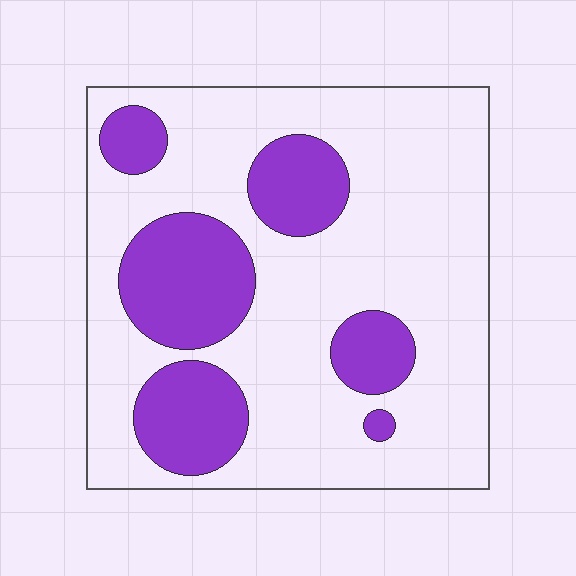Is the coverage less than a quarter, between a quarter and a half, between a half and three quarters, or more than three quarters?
Between a quarter and a half.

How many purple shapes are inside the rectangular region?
6.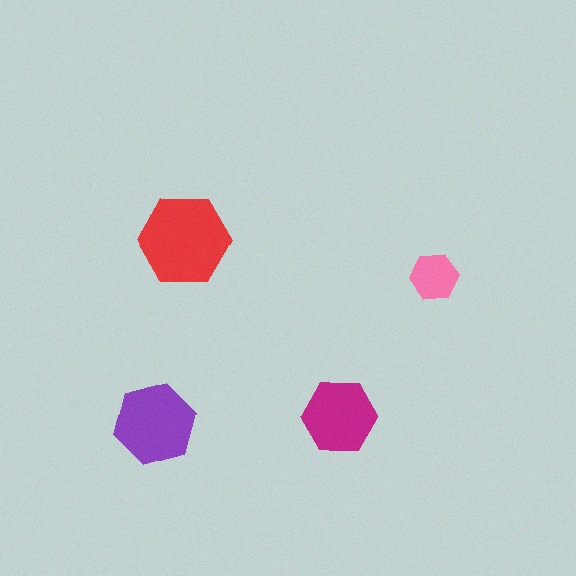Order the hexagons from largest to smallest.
the red one, the purple one, the magenta one, the pink one.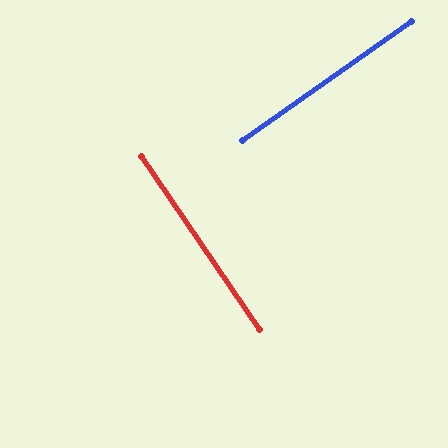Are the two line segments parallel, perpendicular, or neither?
Perpendicular — they meet at approximately 89°.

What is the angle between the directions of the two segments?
Approximately 89 degrees.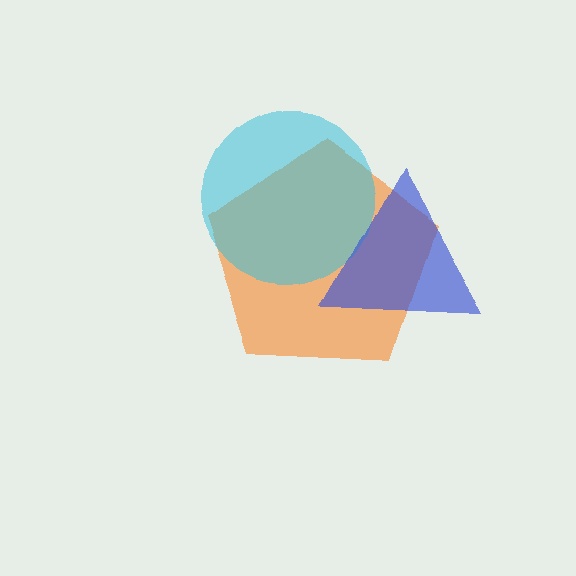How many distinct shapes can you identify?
There are 3 distinct shapes: an orange pentagon, a cyan circle, a blue triangle.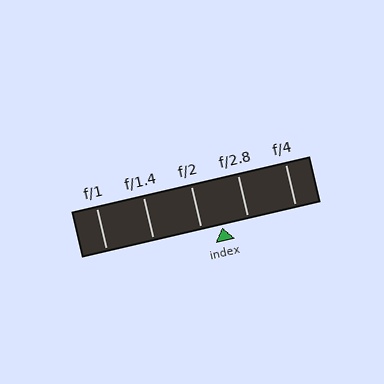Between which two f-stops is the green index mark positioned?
The index mark is between f/2 and f/2.8.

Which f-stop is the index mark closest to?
The index mark is closest to f/2.